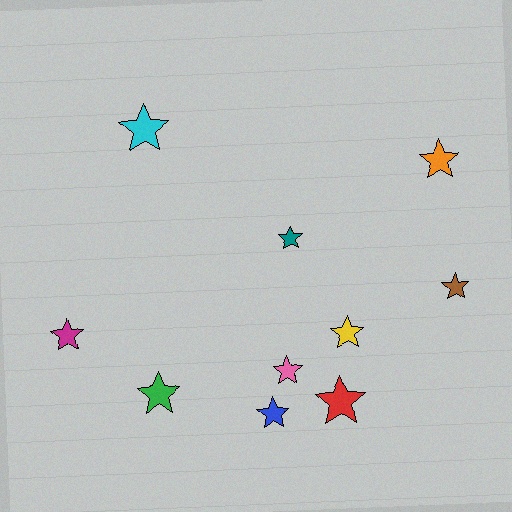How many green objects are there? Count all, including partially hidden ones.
There is 1 green object.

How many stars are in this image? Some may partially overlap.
There are 10 stars.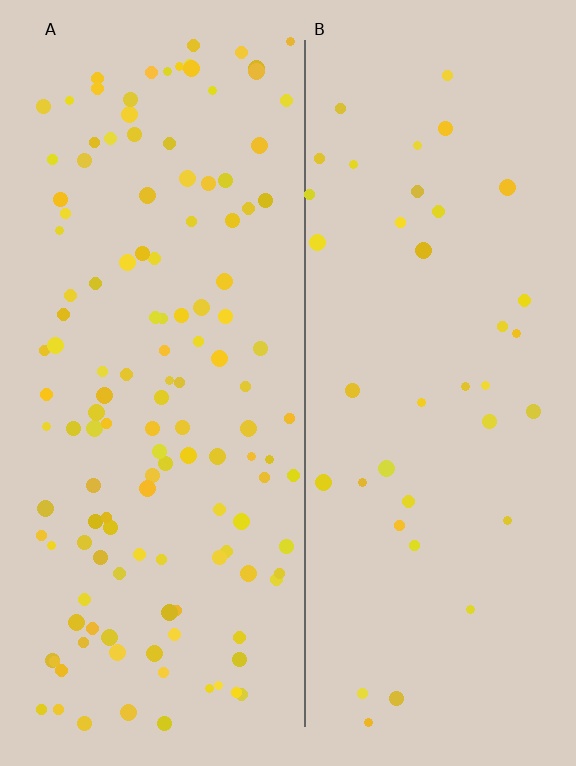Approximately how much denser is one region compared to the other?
Approximately 3.4× — region A over region B.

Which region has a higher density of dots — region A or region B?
A (the left).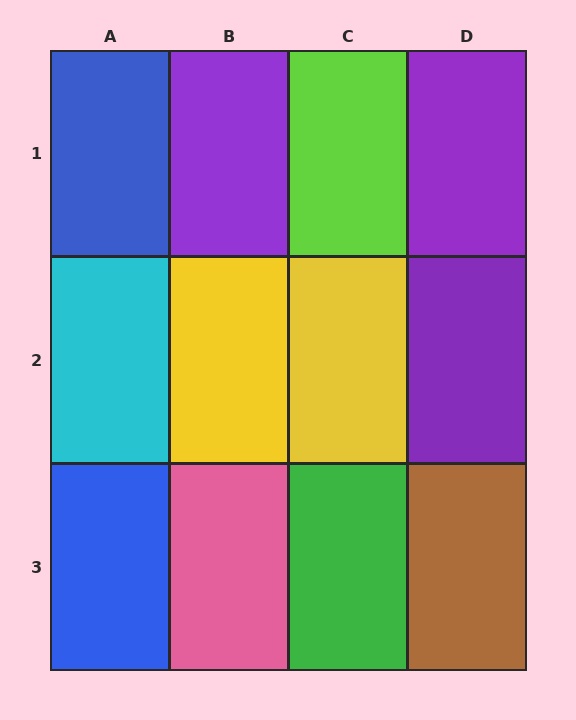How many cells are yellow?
2 cells are yellow.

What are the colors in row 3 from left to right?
Blue, pink, green, brown.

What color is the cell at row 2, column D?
Purple.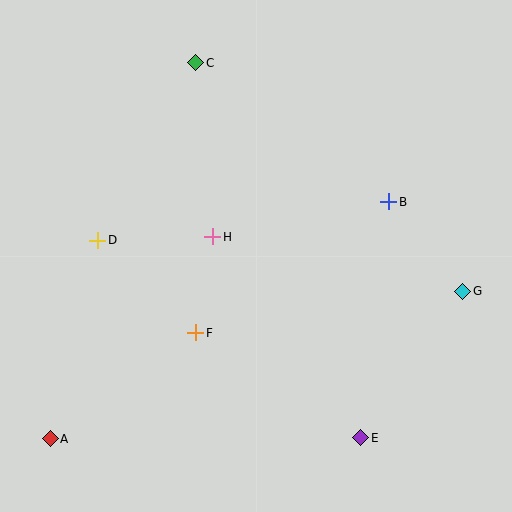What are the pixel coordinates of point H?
Point H is at (213, 237).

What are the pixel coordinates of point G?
Point G is at (463, 292).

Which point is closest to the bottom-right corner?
Point E is closest to the bottom-right corner.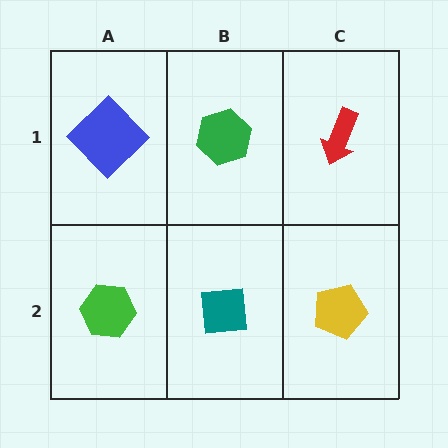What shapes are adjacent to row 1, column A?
A green hexagon (row 2, column A), a green hexagon (row 1, column B).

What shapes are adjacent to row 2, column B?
A green hexagon (row 1, column B), a green hexagon (row 2, column A), a yellow pentagon (row 2, column C).